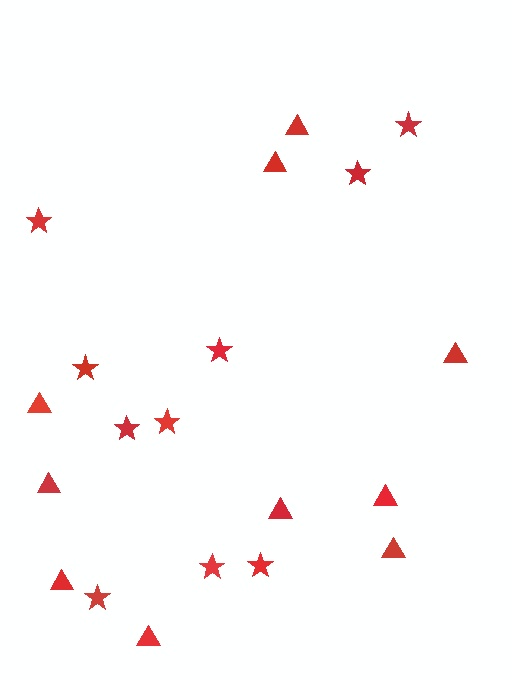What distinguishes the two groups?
There are 2 groups: one group of stars (10) and one group of triangles (10).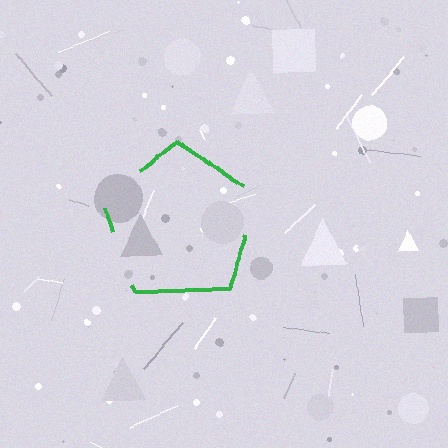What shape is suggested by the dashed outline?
The dashed outline suggests a pentagon.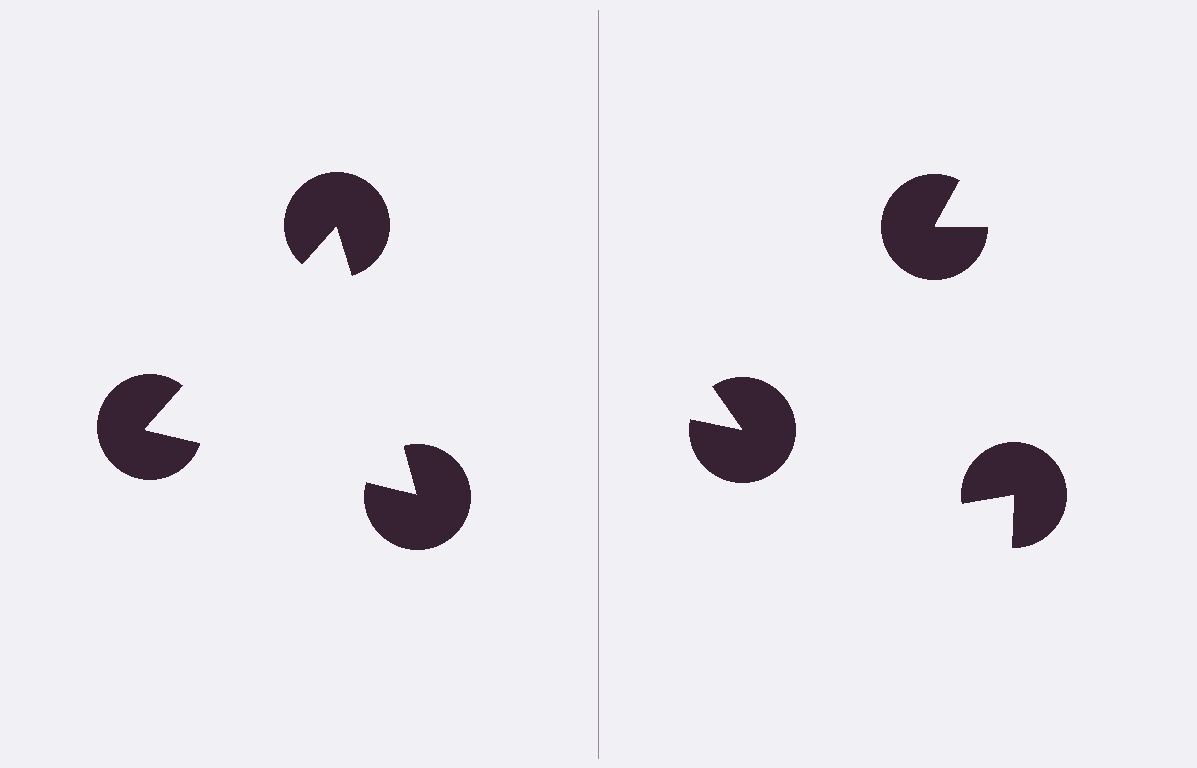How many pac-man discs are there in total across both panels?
6 — 3 on each side.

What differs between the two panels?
The pac-man discs are positioned identically on both sides; only the wedge orientations differ. On the left they align to a triangle; on the right they are misaligned.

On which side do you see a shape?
An illusory triangle appears on the left side. On the right side the wedge cuts are rotated, so no coherent shape forms.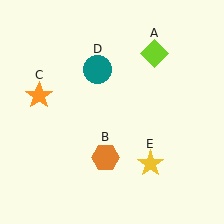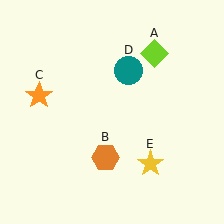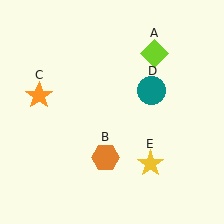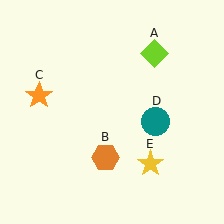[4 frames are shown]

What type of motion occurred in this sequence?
The teal circle (object D) rotated clockwise around the center of the scene.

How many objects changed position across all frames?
1 object changed position: teal circle (object D).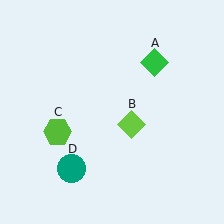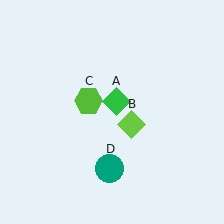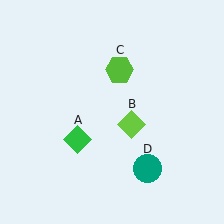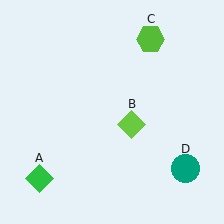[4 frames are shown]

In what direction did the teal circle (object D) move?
The teal circle (object D) moved right.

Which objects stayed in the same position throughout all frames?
Lime diamond (object B) remained stationary.